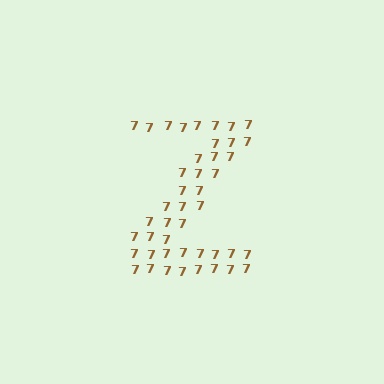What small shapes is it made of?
It is made of small digit 7's.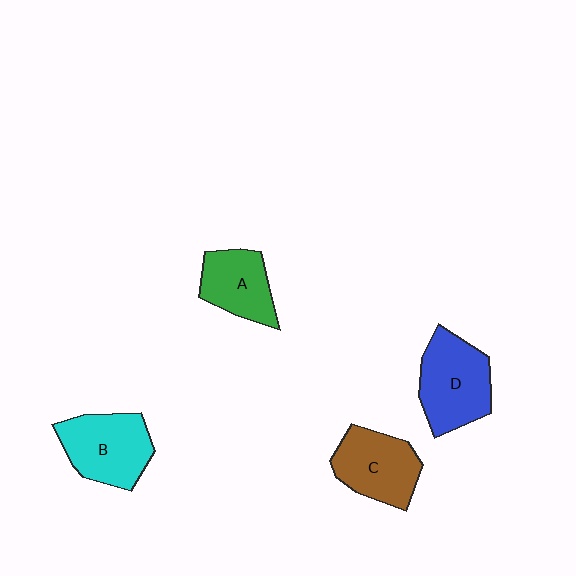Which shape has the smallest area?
Shape A (green).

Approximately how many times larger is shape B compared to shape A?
Approximately 1.3 times.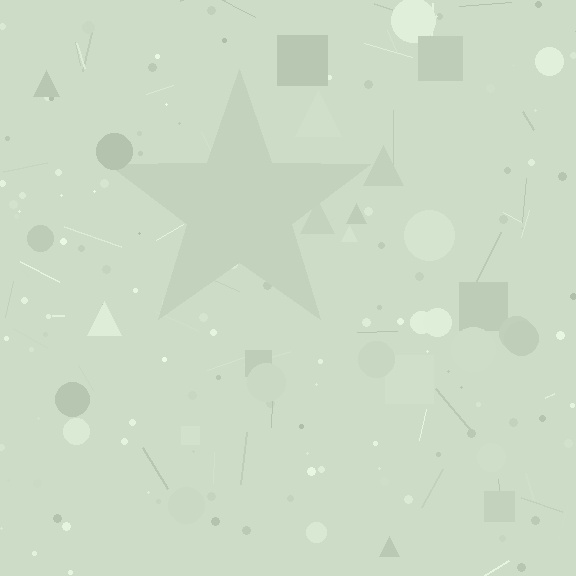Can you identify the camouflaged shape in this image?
The camouflaged shape is a star.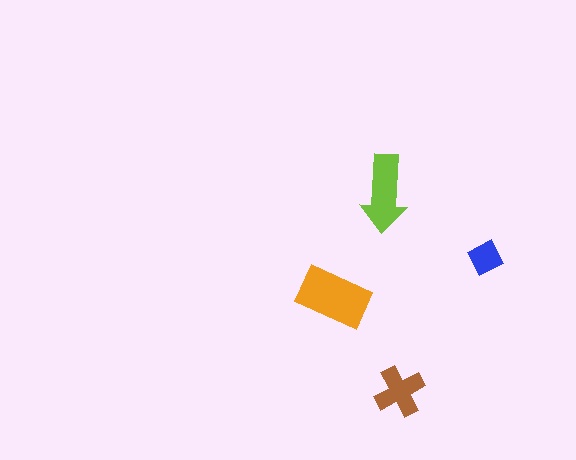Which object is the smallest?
The blue diamond.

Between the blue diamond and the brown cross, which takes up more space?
The brown cross.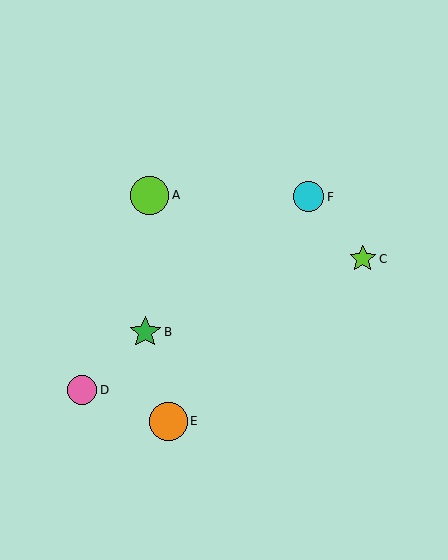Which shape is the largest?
The lime circle (labeled A) is the largest.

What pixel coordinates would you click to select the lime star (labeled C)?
Click at (363, 259) to select the lime star C.